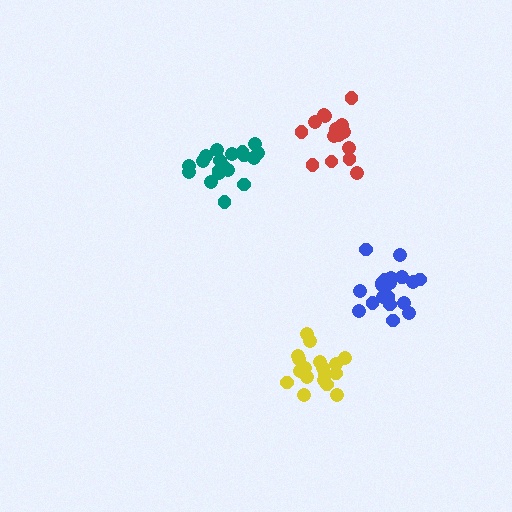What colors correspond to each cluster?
The clusters are colored: yellow, red, blue, teal.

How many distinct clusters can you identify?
There are 4 distinct clusters.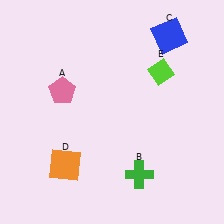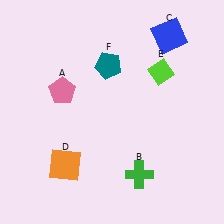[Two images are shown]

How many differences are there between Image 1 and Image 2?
There is 1 difference between the two images.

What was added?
A teal pentagon (F) was added in Image 2.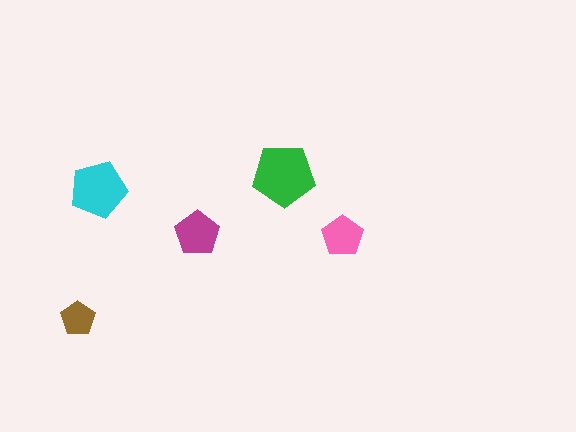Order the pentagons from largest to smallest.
the green one, the cyan one, the magenta one, the pink one, the brown one.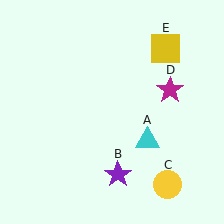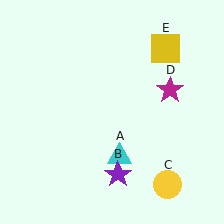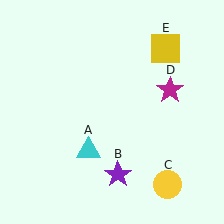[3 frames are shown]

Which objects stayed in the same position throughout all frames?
Purple star (object B) and yellow circle (object C) and magenta star (object D) and yellow square (object E) remained stationary.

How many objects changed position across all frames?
1 object changed position: cyan triangle (object A).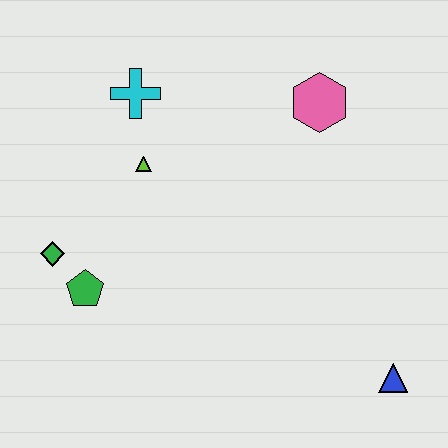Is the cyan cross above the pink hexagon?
Yes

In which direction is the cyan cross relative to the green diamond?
The cyan cross is above the green diamond.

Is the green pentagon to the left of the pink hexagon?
Yes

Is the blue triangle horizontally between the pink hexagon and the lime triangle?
No